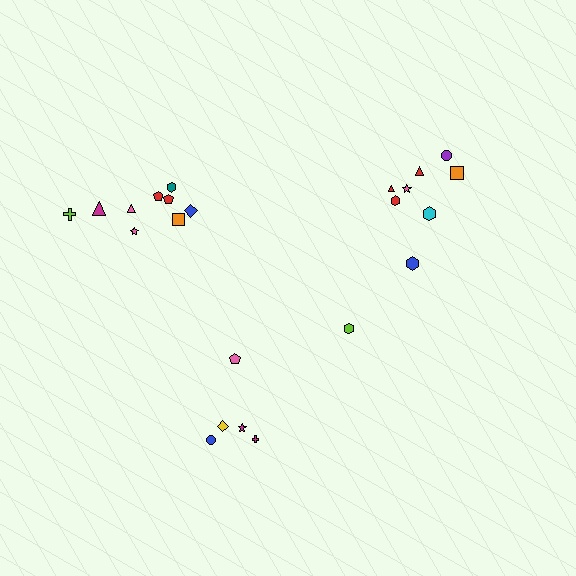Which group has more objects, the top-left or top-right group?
The top-left group.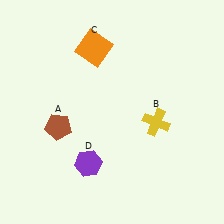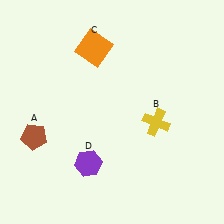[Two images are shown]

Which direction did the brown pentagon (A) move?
The brown pentagon (A) moved left.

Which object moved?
The brown pentagon (A) moved left.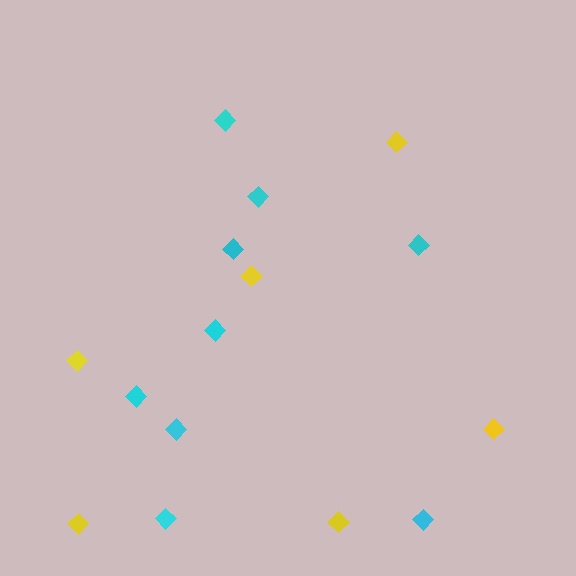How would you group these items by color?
There are 2 groups: one group of cyan diamonds (9) and one group of yellow diamonds (6).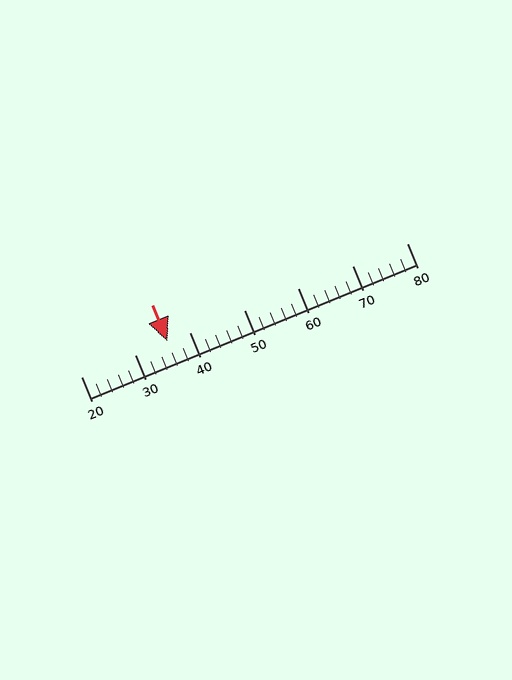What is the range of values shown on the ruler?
The ruler shows values from 20 to 80.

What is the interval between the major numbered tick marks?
The major tick marks are spaced 10 units apart.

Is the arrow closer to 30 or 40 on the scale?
The arrow is closer to 40.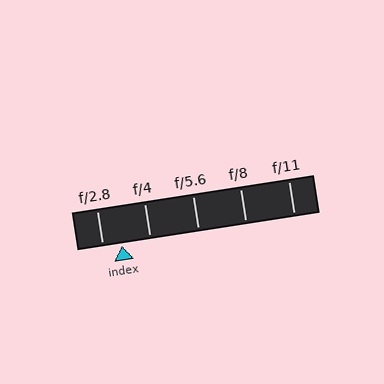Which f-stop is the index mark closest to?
The index mark is closest to f/2.8.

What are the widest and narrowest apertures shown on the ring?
The widest aperture shown is f/2.8 and the narrowest is f/11.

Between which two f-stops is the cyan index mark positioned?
The index mark is between f/2.8 and f/4.